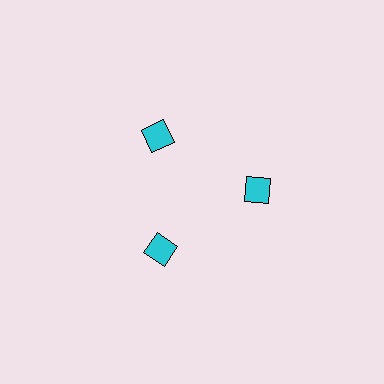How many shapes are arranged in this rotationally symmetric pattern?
There are 3 shapes, arranged in 3 groups of 1.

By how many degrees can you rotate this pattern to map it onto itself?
The pattern maps onto itself every 120 degrees of rotation.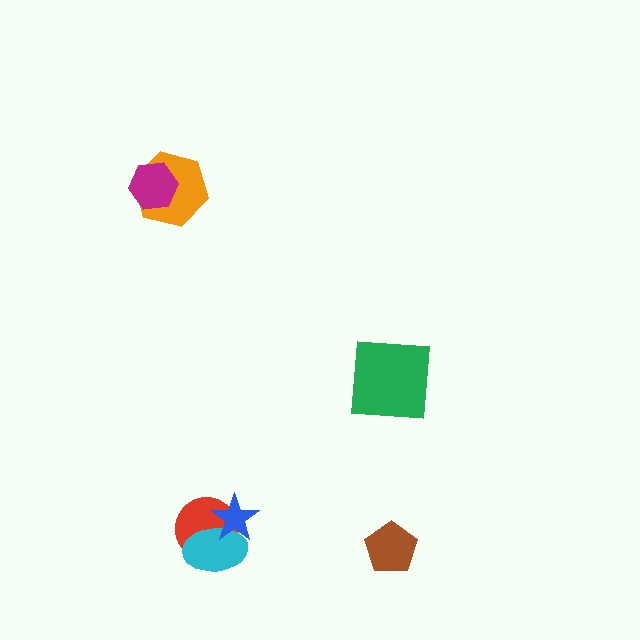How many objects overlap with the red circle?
2 objects overlap with the red circle.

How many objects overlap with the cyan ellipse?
2 objects overlap with the cyan ellipse.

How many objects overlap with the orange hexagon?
1 object overlaps with the orange hexagon.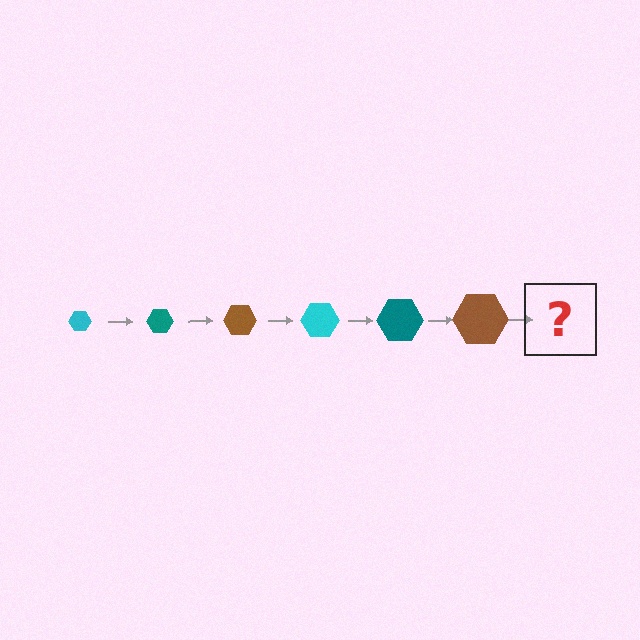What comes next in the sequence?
The next element should be a cyan hexagon, larger than the previous one.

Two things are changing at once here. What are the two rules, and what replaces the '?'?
The two rules are that the hexagon grows larger each step and the color cycles through cyan, teal, and brown. The '?' should be a cyan hexagon, larger than the previous one.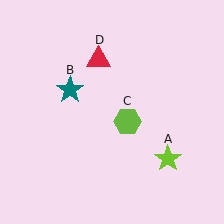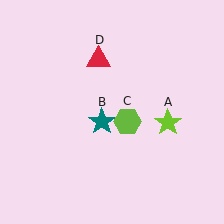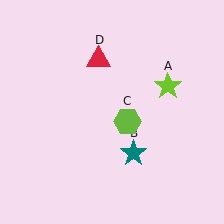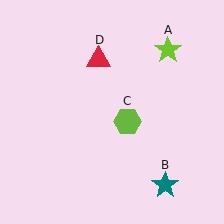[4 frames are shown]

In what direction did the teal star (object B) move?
The teal star (object B) moved down and to the right.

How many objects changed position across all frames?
2 objects changed position: lime star (object A), teal star (object B).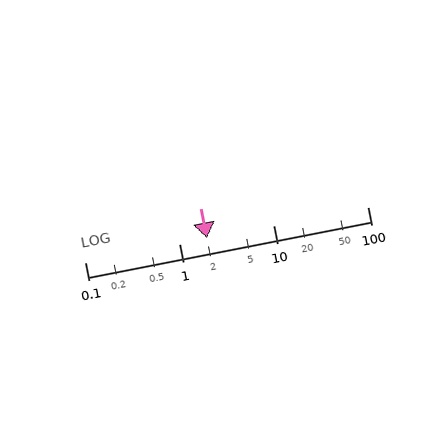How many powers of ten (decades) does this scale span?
The scale spans 3 decades, from 0.1 to 100.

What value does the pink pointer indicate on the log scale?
The pointer indicates approximately 2.